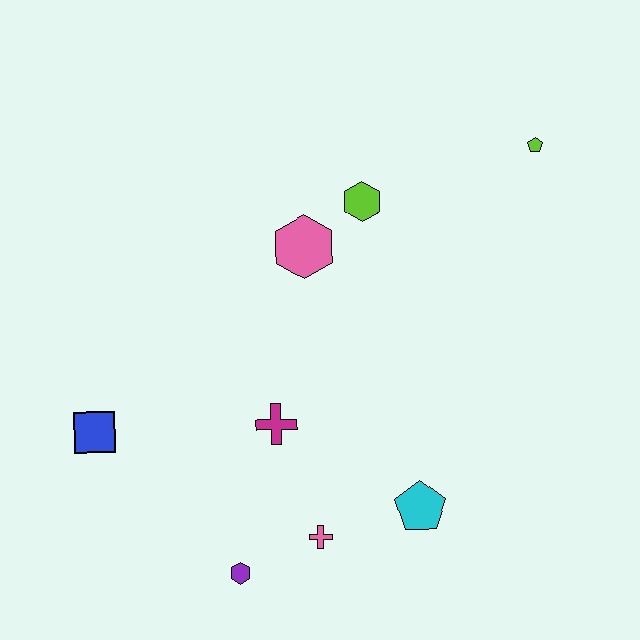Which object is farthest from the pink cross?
The lime pentagon is farthest from the pink cross.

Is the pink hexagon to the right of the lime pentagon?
No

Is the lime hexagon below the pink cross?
No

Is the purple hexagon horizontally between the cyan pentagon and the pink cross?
No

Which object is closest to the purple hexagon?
The pink cross is closest to the purple hexagon.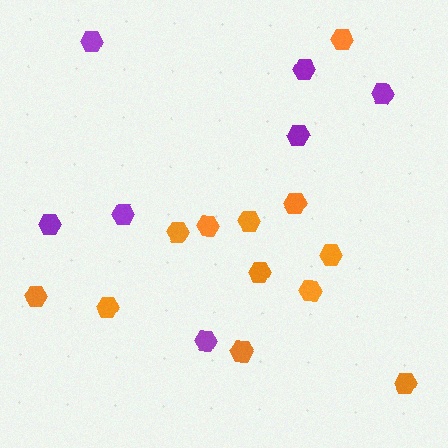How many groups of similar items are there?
There are 2 groups: one group of orange hexagons (12) and one group of purple hexagons (7).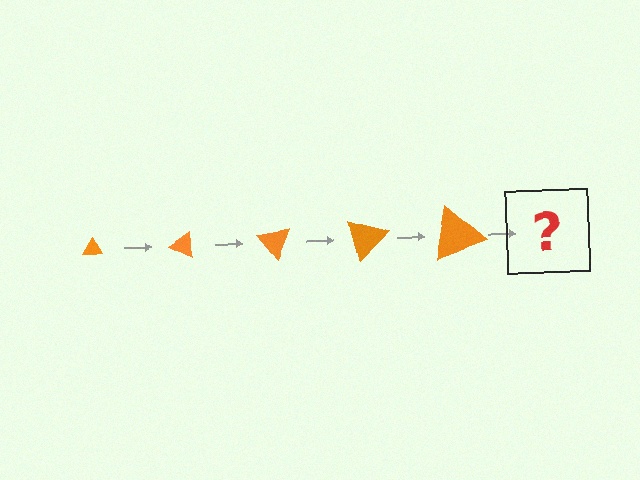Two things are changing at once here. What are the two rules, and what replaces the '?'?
The two rules are that the triangle grows larger each step and it rotates 25 degrees each step. The '?' should be a triangle, larger than the previous one and rotated 125 degrees from the start.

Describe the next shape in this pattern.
It should be a triangle, larger than the previous one and rotated 125 degrees from the start.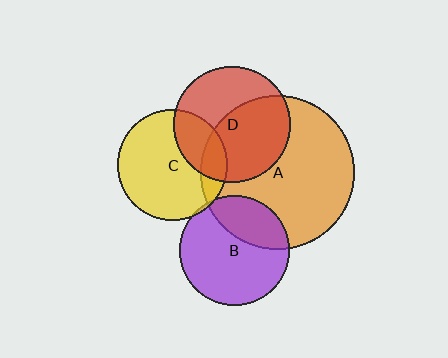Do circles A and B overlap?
Yes.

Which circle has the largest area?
Circle A (orange).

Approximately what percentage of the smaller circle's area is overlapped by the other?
Approximately 30%.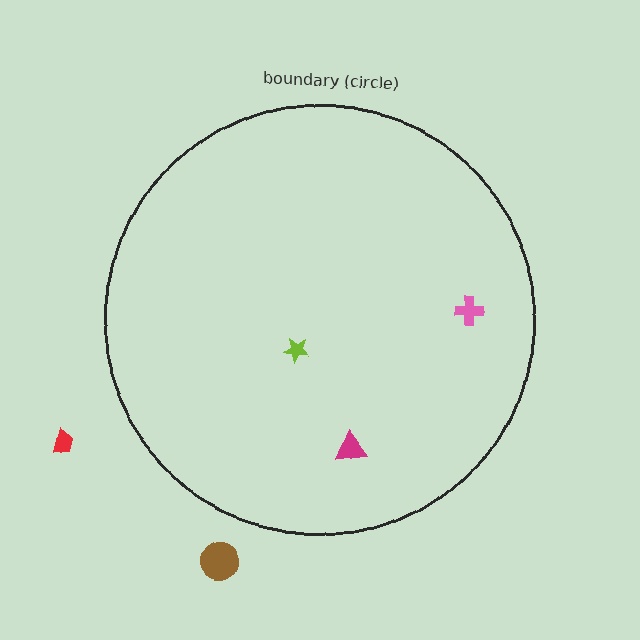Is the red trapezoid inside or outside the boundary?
Outside.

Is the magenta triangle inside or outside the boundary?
Inside.